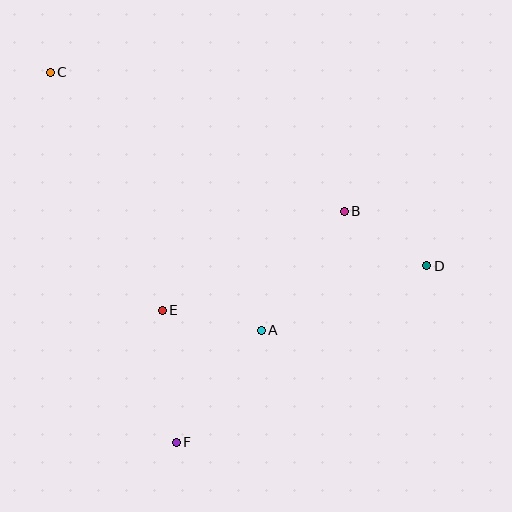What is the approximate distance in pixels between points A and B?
The distance between A and B is approximately 145 pixels.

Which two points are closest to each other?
Points B and D are closest to each other.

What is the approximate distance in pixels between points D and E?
The distance between D and E is approximately 268 pixels.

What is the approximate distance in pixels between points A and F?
The distance between A and F is approximately 141 pixels.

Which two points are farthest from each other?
Points C and D are farthest from each other.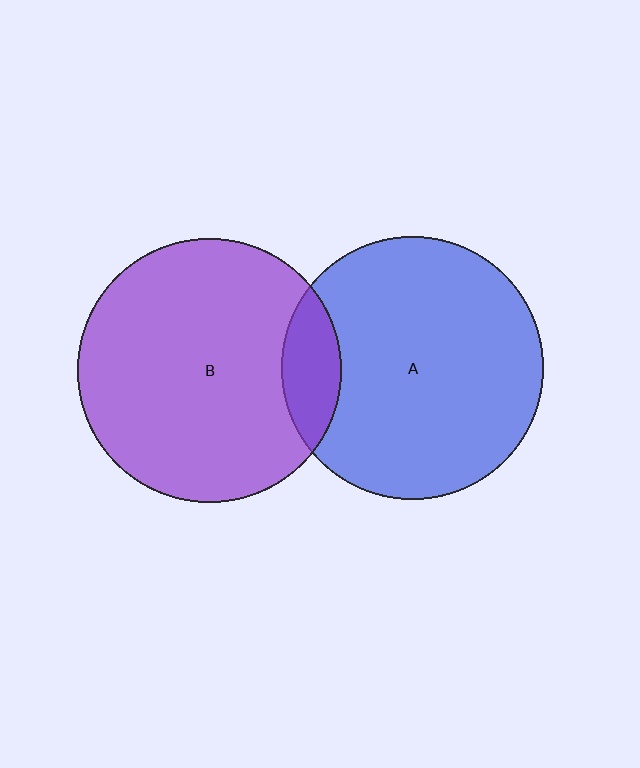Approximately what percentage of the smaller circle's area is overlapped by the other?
Approximately 15%.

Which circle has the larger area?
Circle B (purple).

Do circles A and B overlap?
Yes.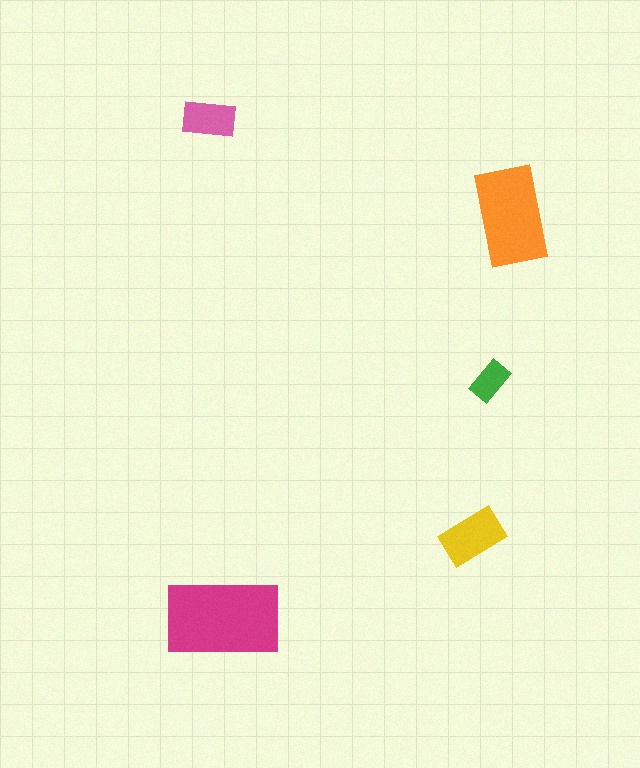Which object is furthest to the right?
The orange rectangle is rightmost.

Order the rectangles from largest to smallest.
the magenta one, the orange one, the yellow one, the pink one, the green one.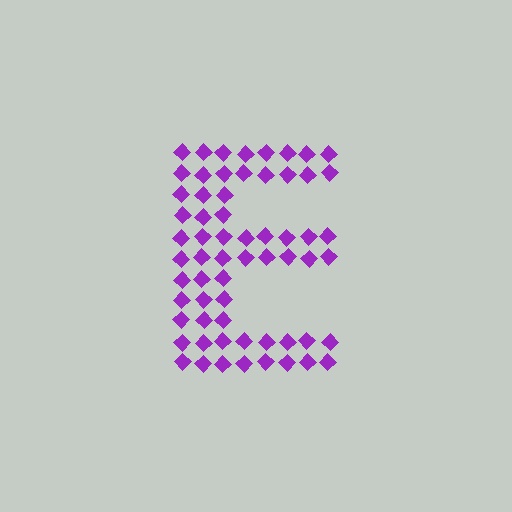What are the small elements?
The small elements are diamonds.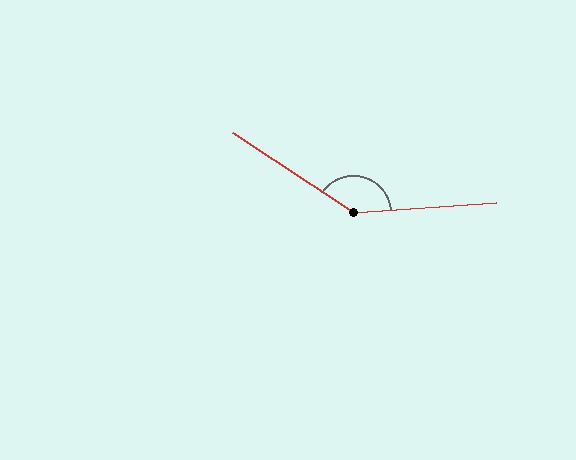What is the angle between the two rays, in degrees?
Approximately 142 degrees.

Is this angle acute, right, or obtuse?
It is obtuse.